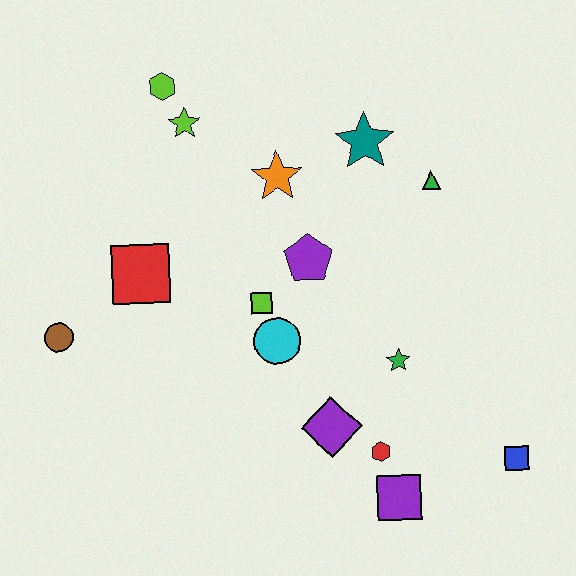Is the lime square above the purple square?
Yes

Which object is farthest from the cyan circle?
The lime hexagon is farthest from the cyan circle.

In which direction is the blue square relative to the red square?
The blue square is to the right of the red square.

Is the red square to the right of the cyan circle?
No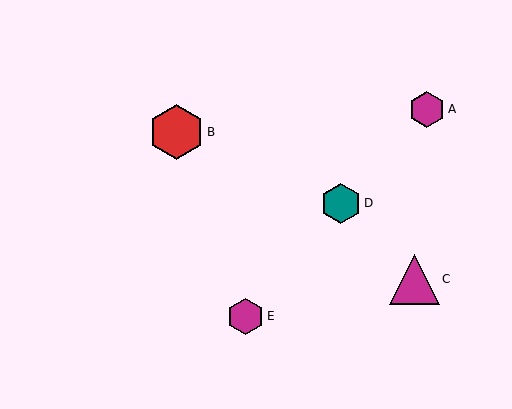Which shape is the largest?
The red hexagon (labeled B) is the largest.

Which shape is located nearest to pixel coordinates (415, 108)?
The magenta hexagon (labeled A) at (427, 109) is nearest to that location.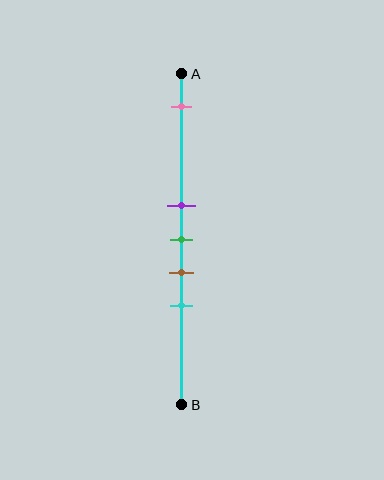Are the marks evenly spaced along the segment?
No, the marks are not evenly spaced.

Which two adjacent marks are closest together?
The purple and green marks are the closest adjacent pair.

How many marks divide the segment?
There are 5 marks dividing the segment.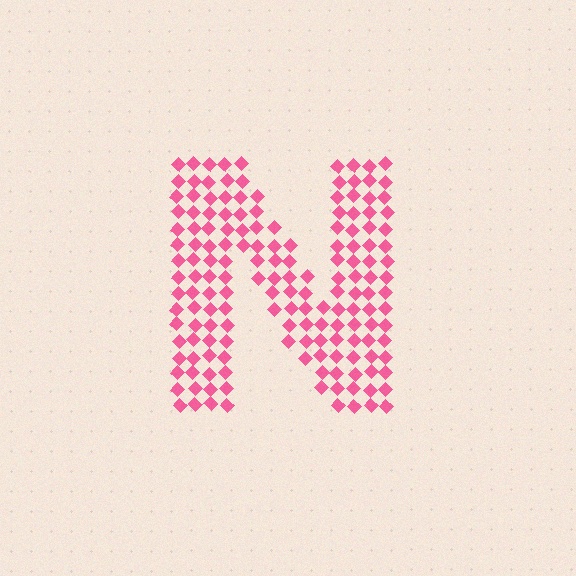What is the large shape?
The large shape is the letter N.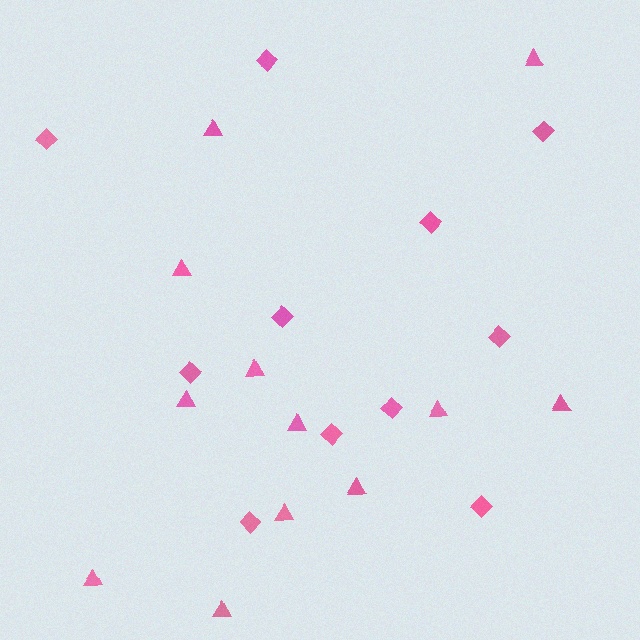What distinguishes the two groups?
There are 2 groups: one group of triangles (12) and one group of diamonds (11).